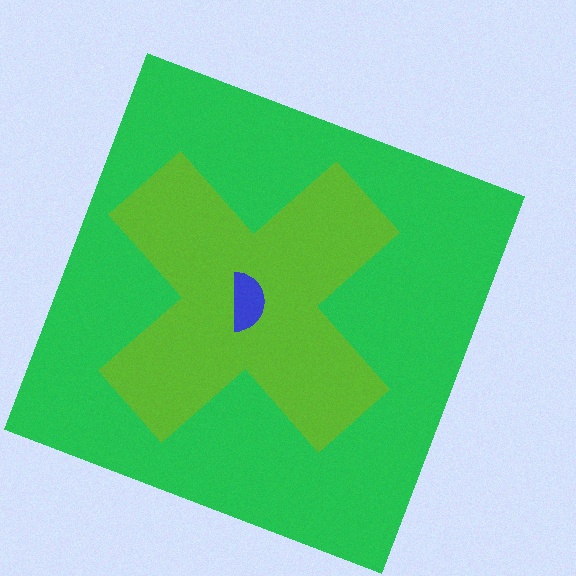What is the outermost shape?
The green square.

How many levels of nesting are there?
3.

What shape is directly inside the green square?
The lime cross.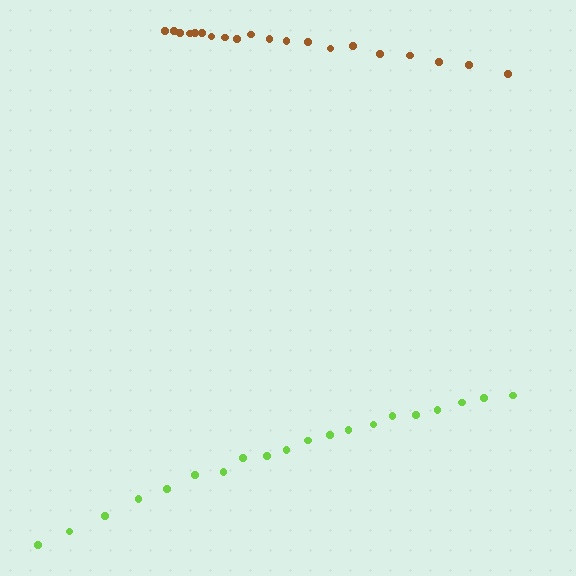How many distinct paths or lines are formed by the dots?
There are 2 distinct paths.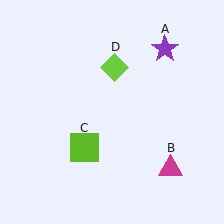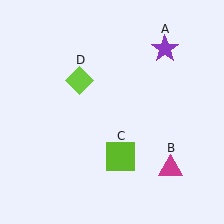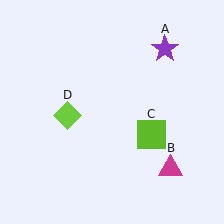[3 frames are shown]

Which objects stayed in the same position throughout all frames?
Purple star (object A) and magenta triangle (object B) remained stationary.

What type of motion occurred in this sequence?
The lime square (object C), lime diamond (object D) rotated counterclockwise around the center of the scene.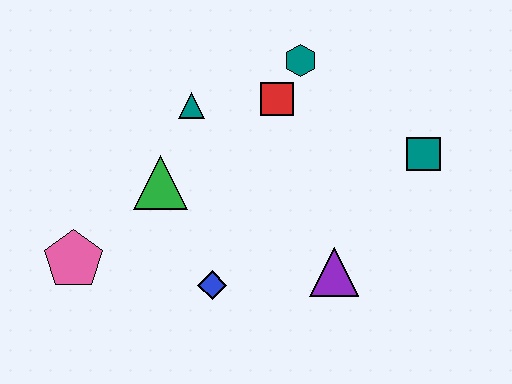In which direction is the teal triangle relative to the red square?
The teal triangle is to the left of the red square.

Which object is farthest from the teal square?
The pink pentagon is farthest from the teal square.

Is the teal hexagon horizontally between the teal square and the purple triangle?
No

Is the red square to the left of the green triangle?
No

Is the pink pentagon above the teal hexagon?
No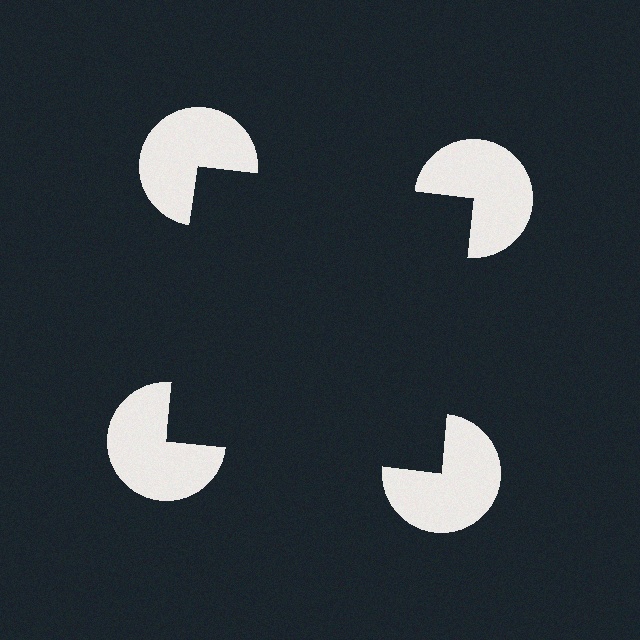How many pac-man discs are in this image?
There are 4 — one at each vertex of the illusory square.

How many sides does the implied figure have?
4 sides.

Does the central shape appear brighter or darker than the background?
It typically appears slightly darker than the background, even though no actual brightness change is drawn.